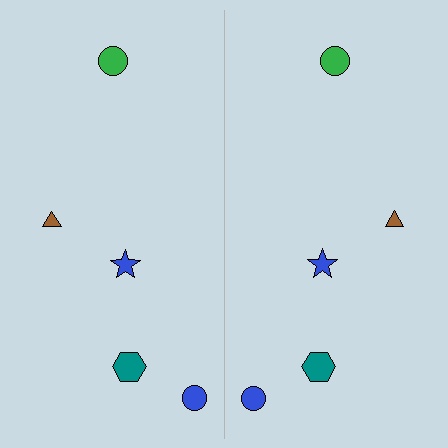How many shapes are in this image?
There are 10 shapes in this image.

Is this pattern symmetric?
Yes, this pattern has bilateral (reflection) symmetry.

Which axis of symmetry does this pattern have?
The pattern has a vertical axis of symmetry running through the center of the image.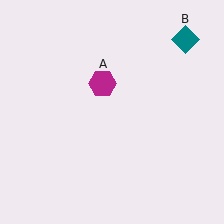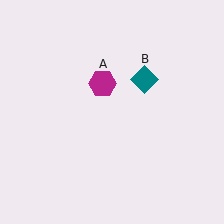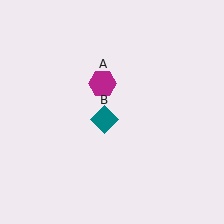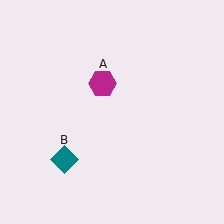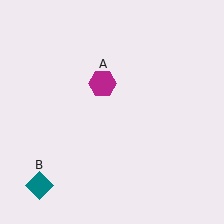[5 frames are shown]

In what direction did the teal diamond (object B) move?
The teal diamond (object B) moved down and to the left.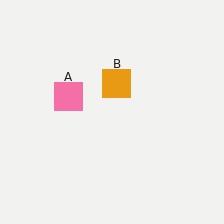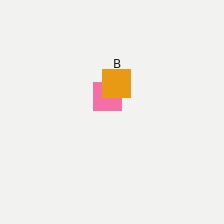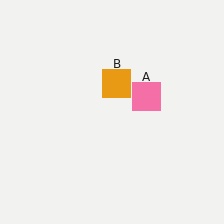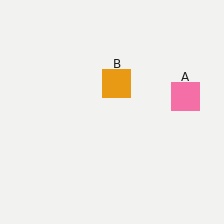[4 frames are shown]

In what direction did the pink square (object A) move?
The pink square (object A) moved right.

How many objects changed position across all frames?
1 object changed position: pink square (object A).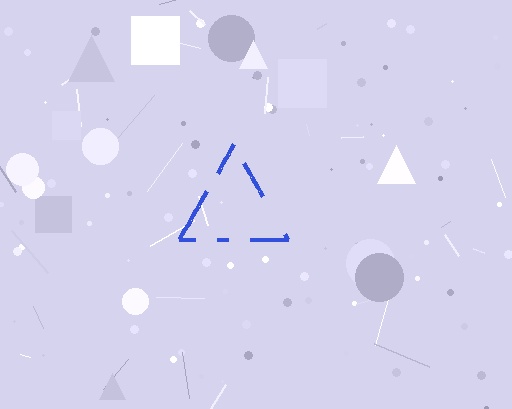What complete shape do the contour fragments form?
The contour fragments form a triangle.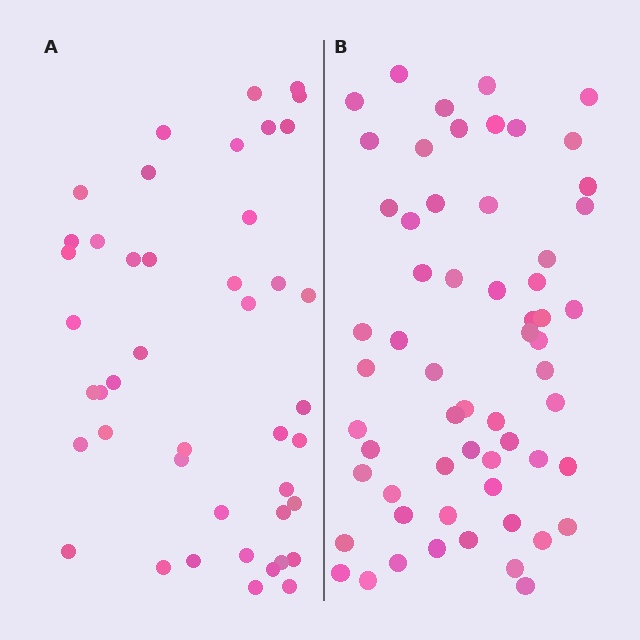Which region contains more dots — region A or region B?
Region B (the right region) has more dots.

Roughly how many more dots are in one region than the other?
Region B has approximately 15 more dots than region A.